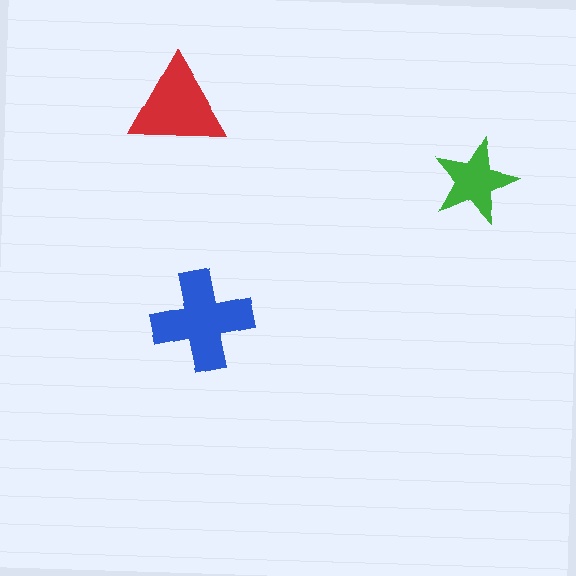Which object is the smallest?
The green star.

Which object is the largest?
The blue cross.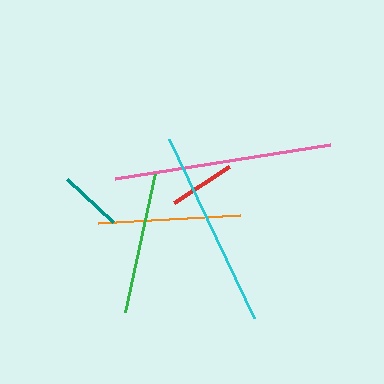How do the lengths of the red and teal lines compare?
The red and teal lines are approximately the same length.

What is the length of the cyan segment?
The cyan segment is approximately 198 pixels long.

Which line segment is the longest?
The pink line is the longest at approximately 217 pixels.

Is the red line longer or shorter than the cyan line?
The cyan line is longer than the red line.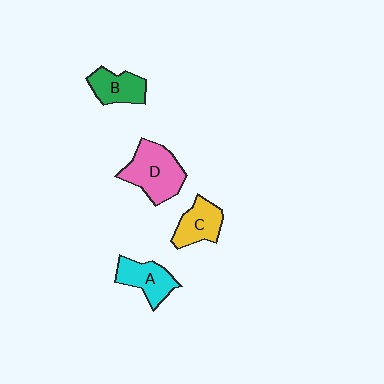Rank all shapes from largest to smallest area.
From largest to smallest: D (pink), A (cyan), C (yellow), B (green).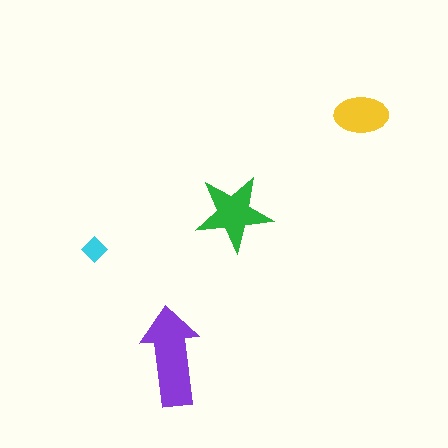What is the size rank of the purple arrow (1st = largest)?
1st.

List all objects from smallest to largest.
The cyan diamond, the yellow ellipse, the green star, the purple arrow.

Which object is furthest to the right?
The yellow ellipse is rightmost.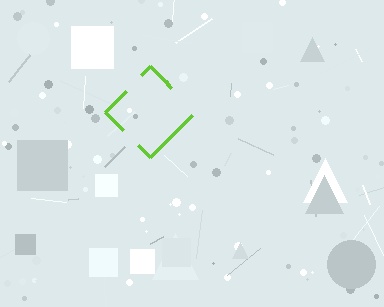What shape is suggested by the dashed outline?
The dashed outline suggests a diamond.